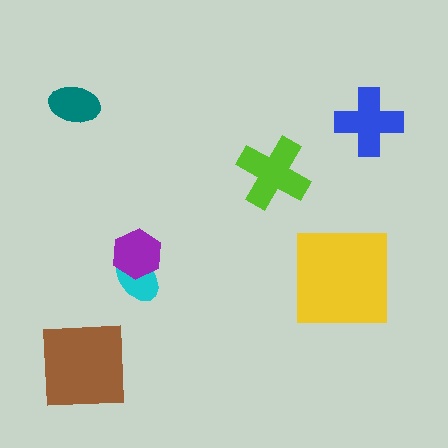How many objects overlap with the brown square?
0 objects overlap with the brown square.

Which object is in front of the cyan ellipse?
The purple hexagon is in front of the cyan ellipse.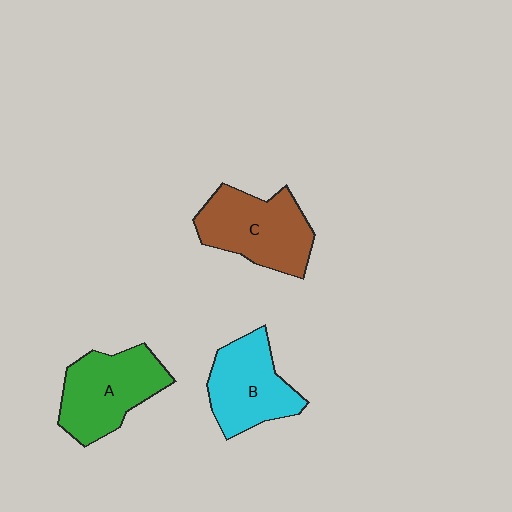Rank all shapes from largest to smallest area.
From largest to smallest: C (brown), A (green), B (cyan).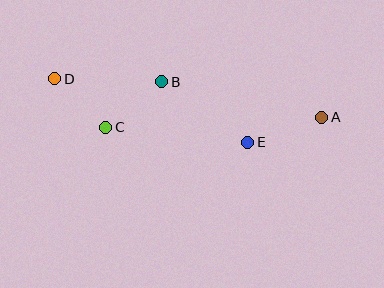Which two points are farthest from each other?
Points A and D are farthest from each other.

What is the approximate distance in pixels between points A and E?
The distance between A and E is approximately 78 pixels.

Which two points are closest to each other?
Points C and D are closest to each other.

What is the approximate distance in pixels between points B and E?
The distance between B and E is approximately 105 pixels.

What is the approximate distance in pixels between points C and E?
The distance between C and E is approximately 143 pixels.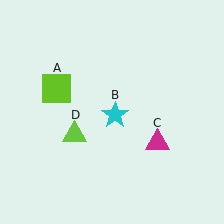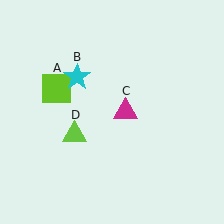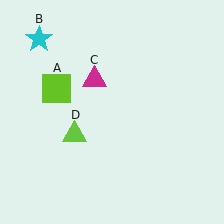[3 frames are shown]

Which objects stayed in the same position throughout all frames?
Lime square (object A) and lime triangle (object D) remained stationary.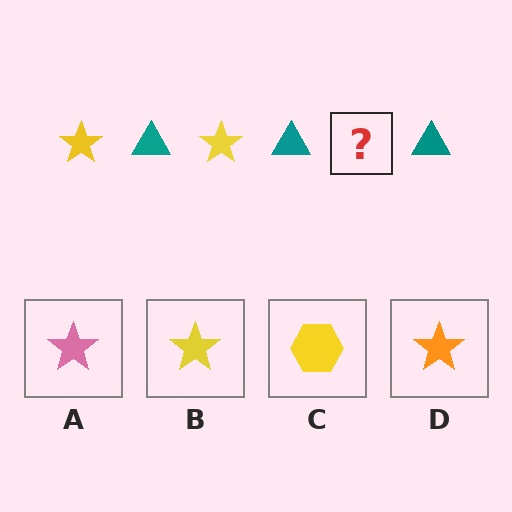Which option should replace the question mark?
Option B.